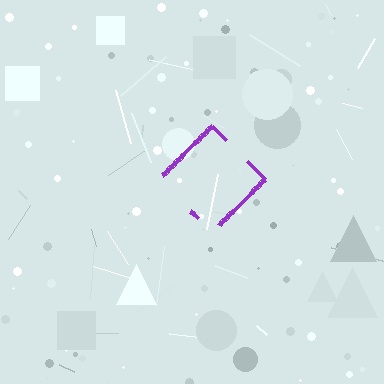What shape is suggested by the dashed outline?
The dashed outline suggests a diamond.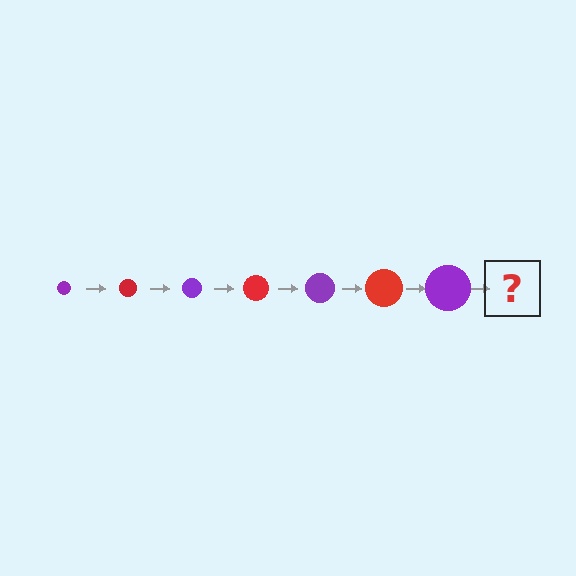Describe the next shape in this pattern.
It should be a red circle, larger than the previous one.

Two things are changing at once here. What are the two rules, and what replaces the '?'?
The two rules are that the circle grows larger each step and the color cycles through purple and red. The '?' should be a red circle, larger than the previous one.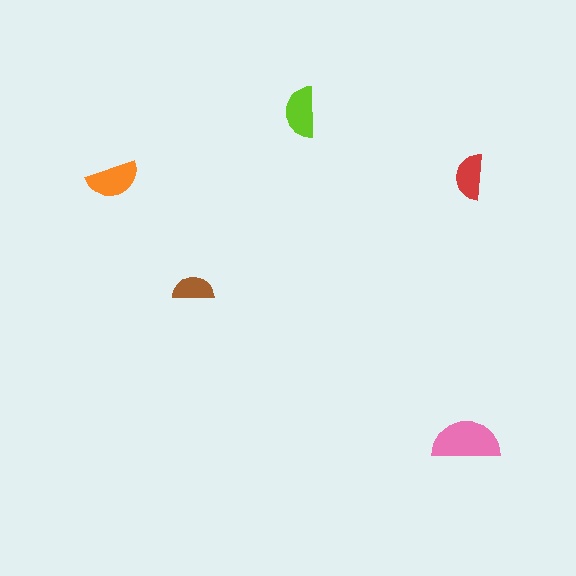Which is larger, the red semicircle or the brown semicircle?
The red one.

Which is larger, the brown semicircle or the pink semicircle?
The pink one.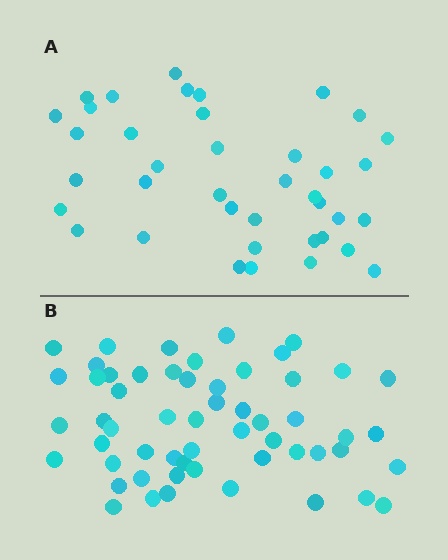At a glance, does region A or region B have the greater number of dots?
Region B (the bottom region) has more dots.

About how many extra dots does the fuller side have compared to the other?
Region B has approximately 15 more dots than region A.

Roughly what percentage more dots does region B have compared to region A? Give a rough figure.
About 45% more.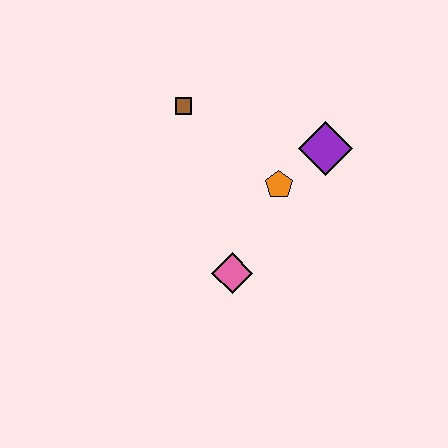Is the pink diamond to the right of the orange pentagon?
No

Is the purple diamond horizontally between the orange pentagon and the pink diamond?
No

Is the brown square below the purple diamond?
No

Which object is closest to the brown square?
The orange pentagon is closest to the brown square.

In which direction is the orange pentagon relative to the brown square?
The orange pentagon is to the right of the brown square.